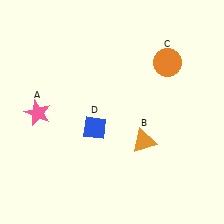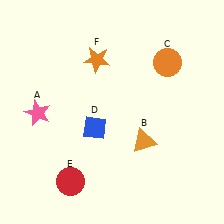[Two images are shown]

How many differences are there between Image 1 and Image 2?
There are 2 differences between the two images.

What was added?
A red circle (E), an orange star (F) were added in Image 2.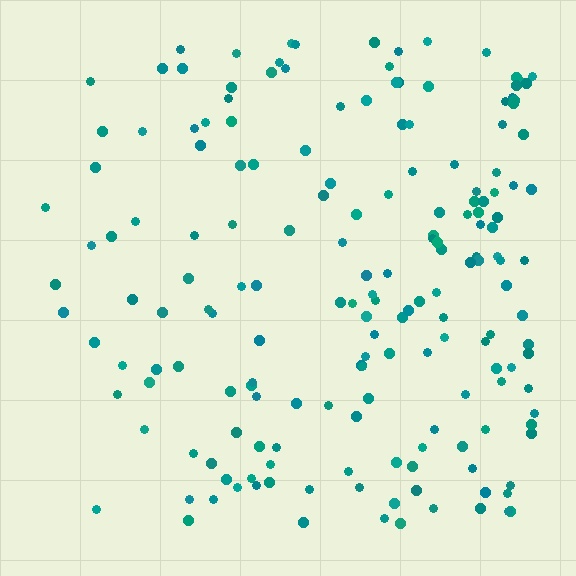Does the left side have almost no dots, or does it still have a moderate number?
Still a moderate number, just noticeably fewer than the right.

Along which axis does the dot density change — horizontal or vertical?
Horizontal.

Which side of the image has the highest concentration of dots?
The right.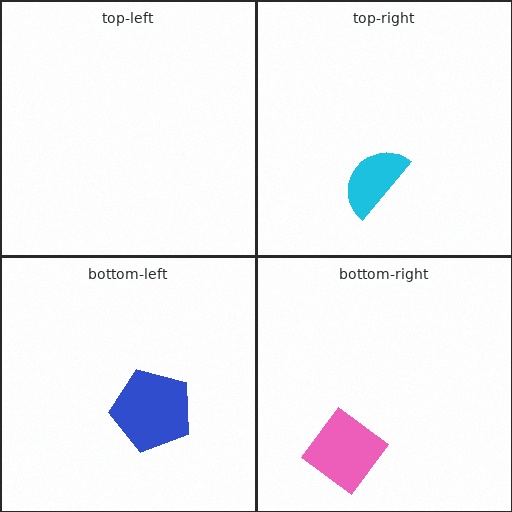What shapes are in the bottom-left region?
The blue pentagon.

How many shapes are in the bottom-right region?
1.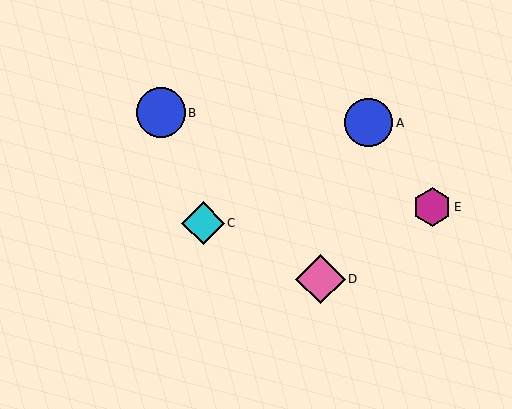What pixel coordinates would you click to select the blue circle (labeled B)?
Click at (161, 113) to select the blue circle B.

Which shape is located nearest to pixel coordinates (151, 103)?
The blue circle (labeled B) at (161, 113) is nearest to that location.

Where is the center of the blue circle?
The center of the blue circle is at (369, 123).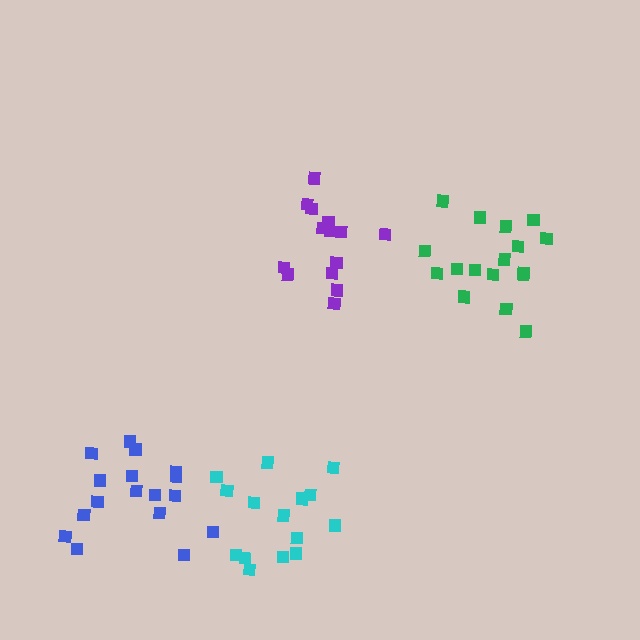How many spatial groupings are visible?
There are 4 spatial groupings.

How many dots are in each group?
Group 1: 15 dots, Group 2: 14 dots, Group 3: 17 dots, Group 4: 17 dots (63 total).